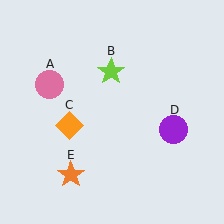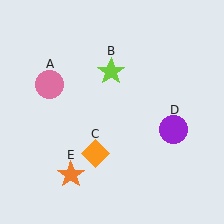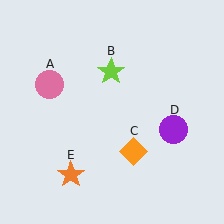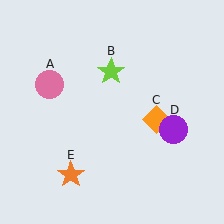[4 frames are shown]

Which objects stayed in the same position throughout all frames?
Pink circle (object A) and lime star (object B) and purple circle (object D) and orange star (object E) remained stationary.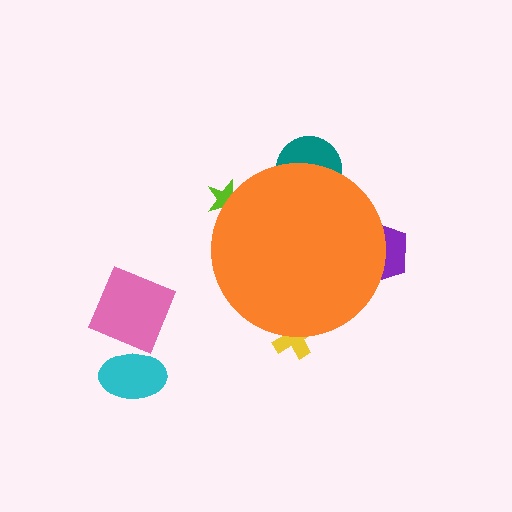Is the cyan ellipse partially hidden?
No, the cyan ellipse is fully visible.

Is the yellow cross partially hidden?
Yes, the yellow cross is partially hidden behind the orange circle.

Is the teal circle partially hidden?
Yes, the teal circle is partially hidden behind the orange circle.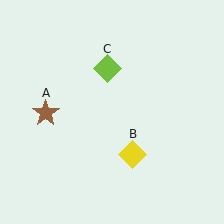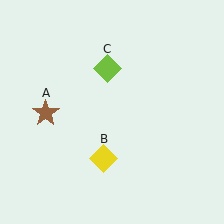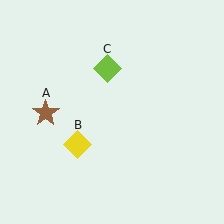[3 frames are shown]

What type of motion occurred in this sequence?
The yellow diamond (object B) rotated clockwise around the center of the scene.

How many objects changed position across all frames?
1 object changed position: yellow diamond (object B).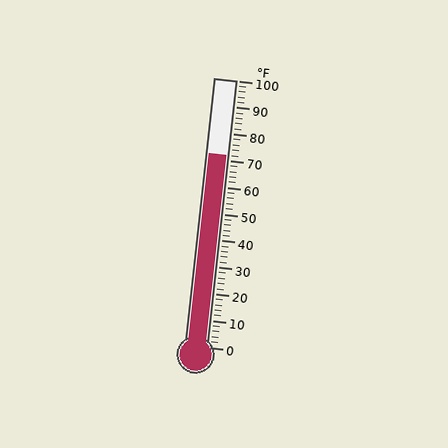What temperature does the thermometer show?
The thermometer shows approximately 72°F.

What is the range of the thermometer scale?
The thermometer scale ranges from 0°F to 100°F.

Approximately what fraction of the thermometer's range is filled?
The thermometer is filled to approximately 70% of its range.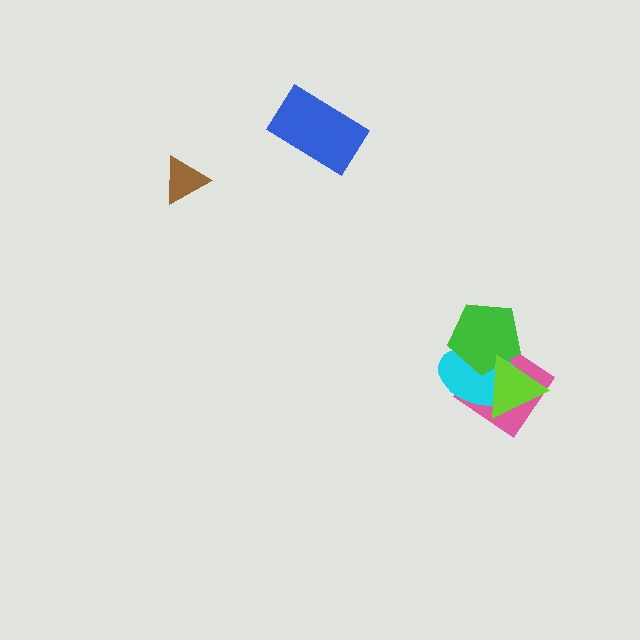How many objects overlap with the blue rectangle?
0 objects overlap with the blue rectangle.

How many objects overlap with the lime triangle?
3 objects overlap with the lime triangle.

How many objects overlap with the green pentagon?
3 objects overlap with the green pentagon.